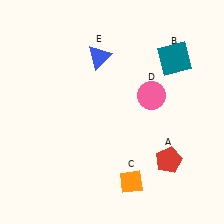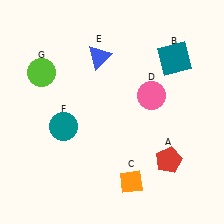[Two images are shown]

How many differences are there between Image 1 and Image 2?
There are 2 differences between the two images.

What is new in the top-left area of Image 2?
A lime circle (G) was added in the top-left area of Image 2.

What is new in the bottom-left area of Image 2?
A teal circle (F) was added in the bottom-left area of Image 2.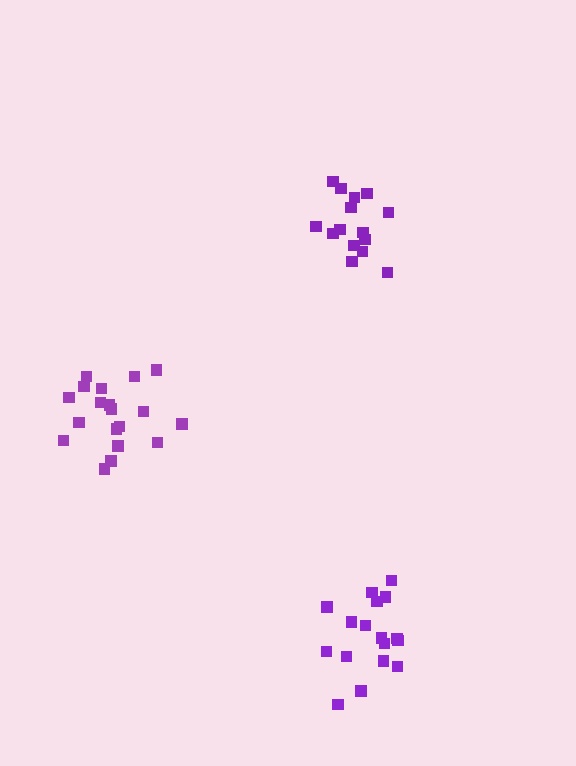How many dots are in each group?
Group 1: 15 dots, Group 2: 17 dots, Group 3: 20 dots (52 total).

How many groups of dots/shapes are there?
There are 3 groups.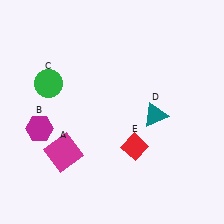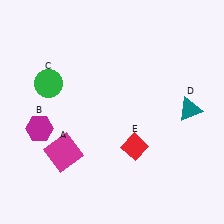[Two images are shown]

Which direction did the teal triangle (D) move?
The teal triangle (D) moved right.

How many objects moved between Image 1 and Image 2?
1 object moved between the two images.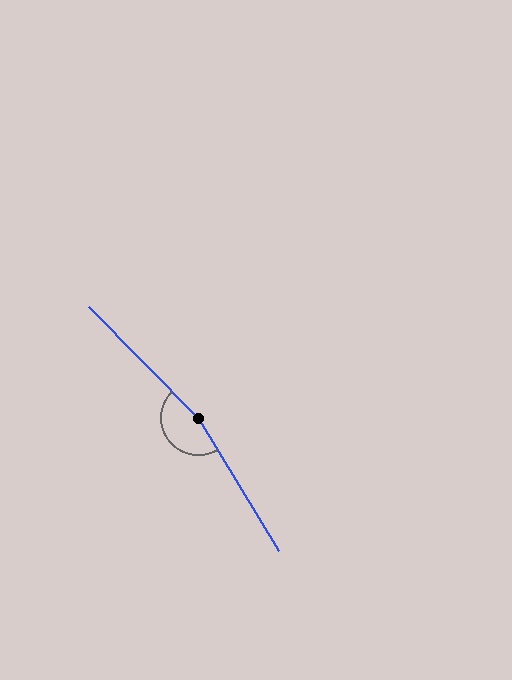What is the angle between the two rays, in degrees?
Approximately 167 degrees.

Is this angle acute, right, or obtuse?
It is obtuse.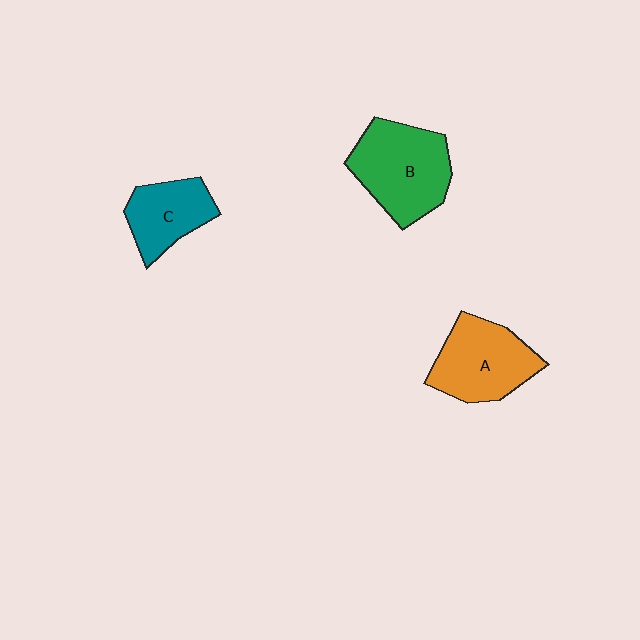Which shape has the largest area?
Shape B (green).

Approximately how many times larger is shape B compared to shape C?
Approximately 1.5 times.